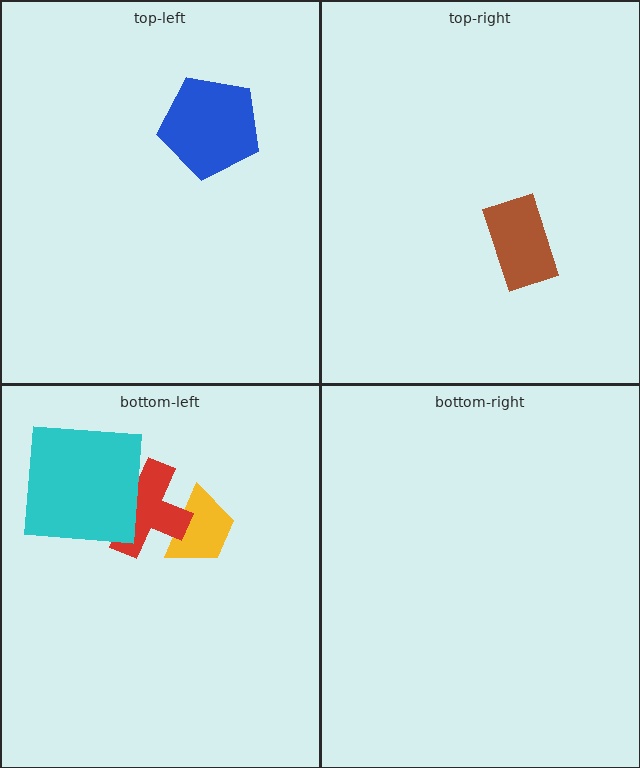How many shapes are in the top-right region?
1.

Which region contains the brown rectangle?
The top-right region.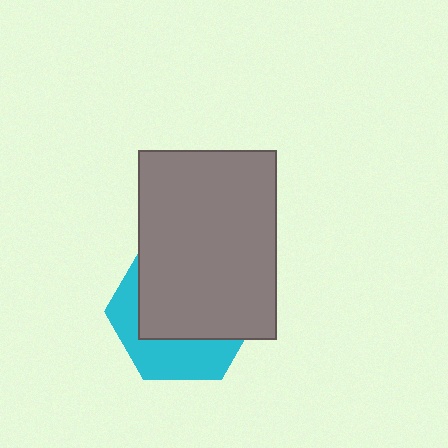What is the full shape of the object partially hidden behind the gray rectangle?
The partially hidden object is a cyan hexagon.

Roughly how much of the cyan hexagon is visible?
A small part of it is visible (roughly 36%).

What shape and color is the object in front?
The object in front is a gray rectangle.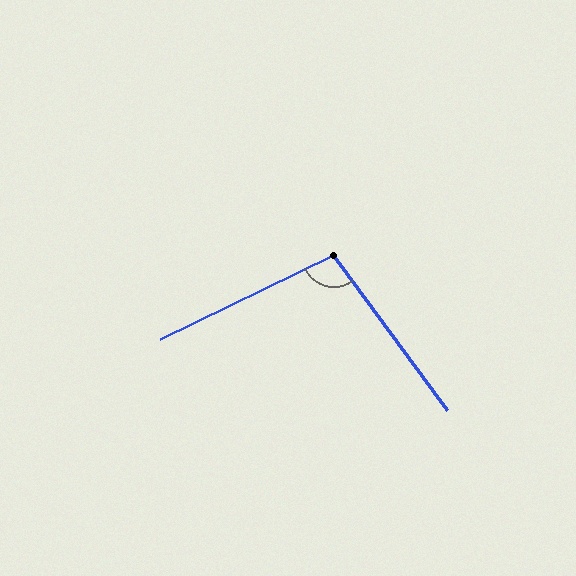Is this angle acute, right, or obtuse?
It is obtuse.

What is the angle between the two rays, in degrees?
Approximately 100 degrees.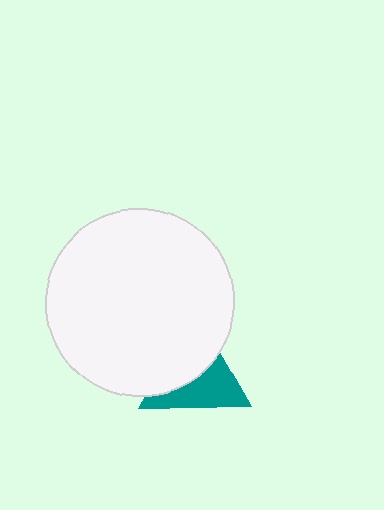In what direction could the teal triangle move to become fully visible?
The teal triangle could move toward the lower-right. That would shift it out from behind the white circle entirely.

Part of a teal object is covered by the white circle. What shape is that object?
It is a triangle.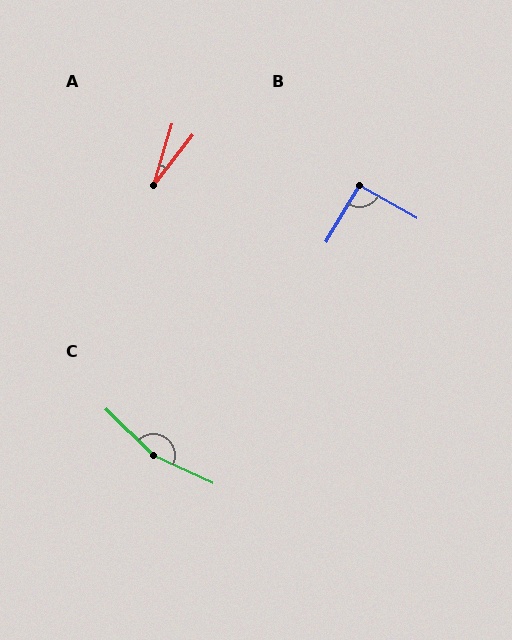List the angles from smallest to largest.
A (21°), B (91°), C (160°).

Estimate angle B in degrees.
Approximately 91 degrees.